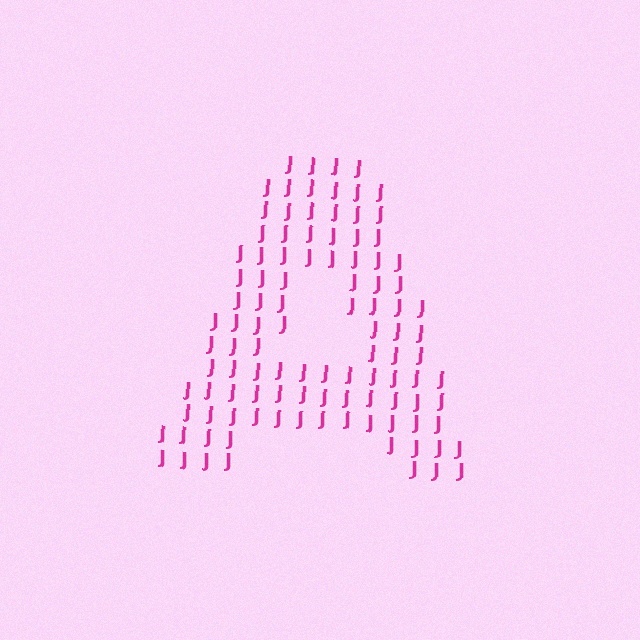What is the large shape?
The large shape is the letter A.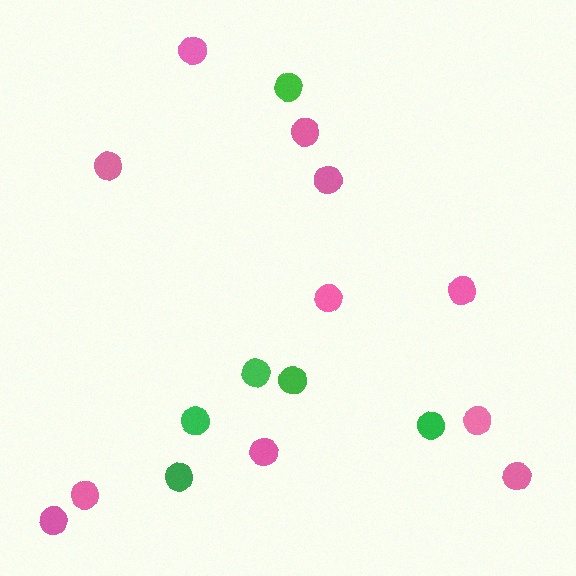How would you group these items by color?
There are 2 groups: one group of green circles (6) and one group of pink circles (11).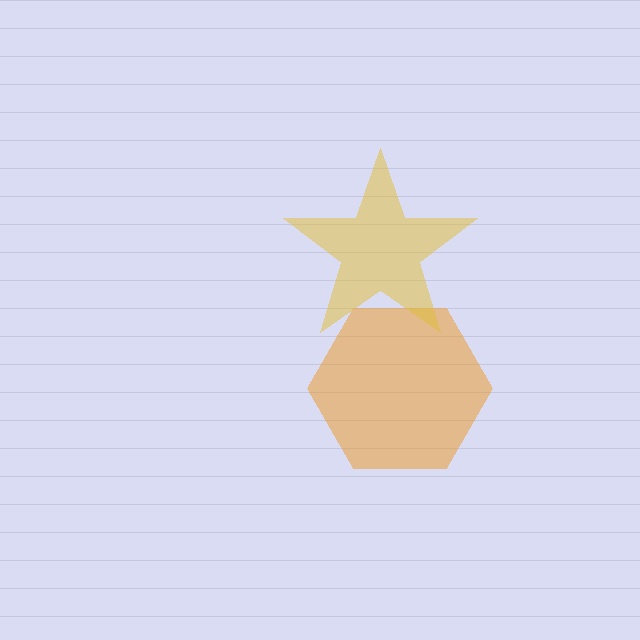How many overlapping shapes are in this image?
There are 2 overlapping shapes in the image.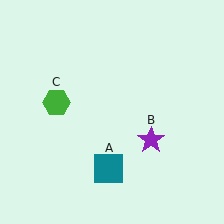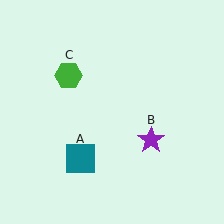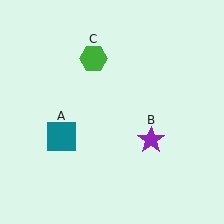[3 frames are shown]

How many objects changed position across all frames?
2 objects changed position: teal square (object A), green hexagon (object C).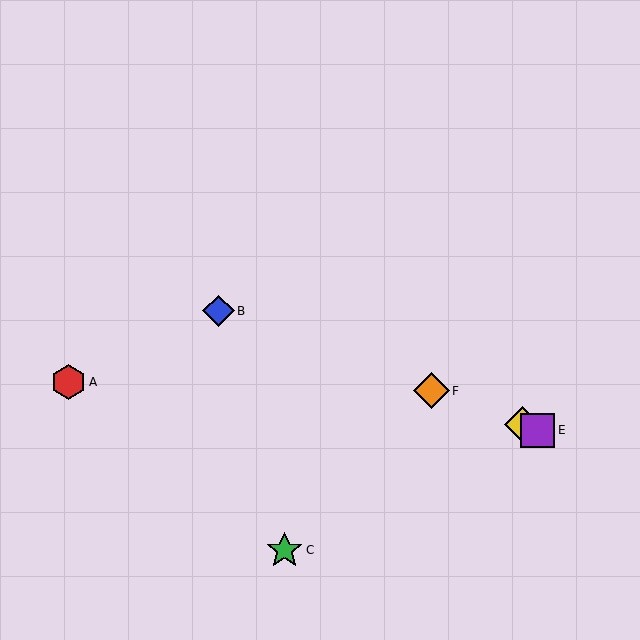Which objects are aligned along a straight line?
Objects B, D, E, F are aligned along a straight line.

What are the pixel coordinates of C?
Object C is at (284, 550).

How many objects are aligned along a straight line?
4 objects (B, D, E, F) are aligned along a straight line.